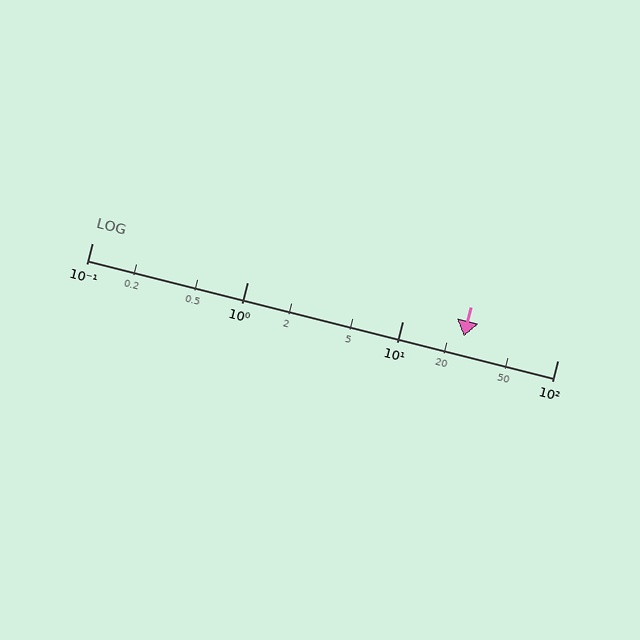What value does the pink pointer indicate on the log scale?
The pointer indicates approximately 25.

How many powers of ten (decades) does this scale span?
The scale spans 3 decades, from 0.1 to 100.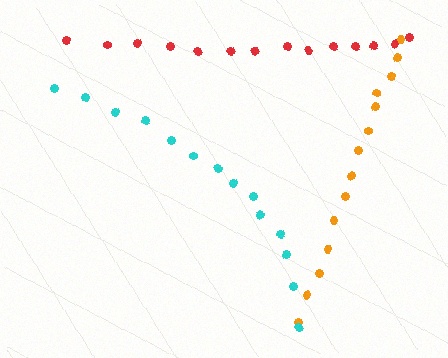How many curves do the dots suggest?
There are 3 distinct paths.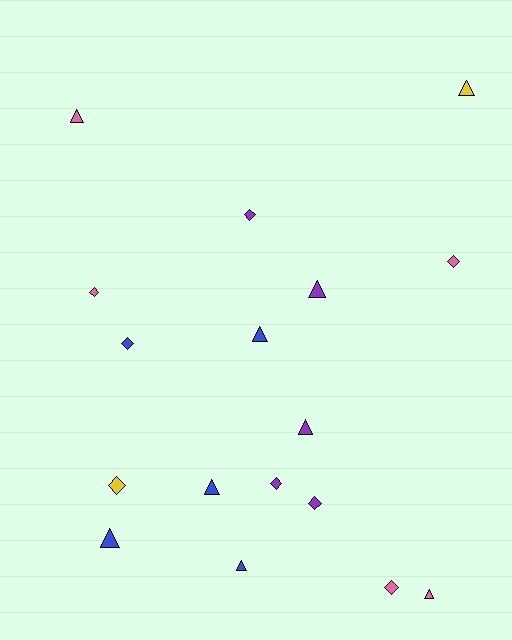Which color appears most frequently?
Pink, with 5 objects.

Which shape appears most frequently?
Triangle, with 9 objects.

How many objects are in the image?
There are 17 objects.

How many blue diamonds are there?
There is 1 blue diamond.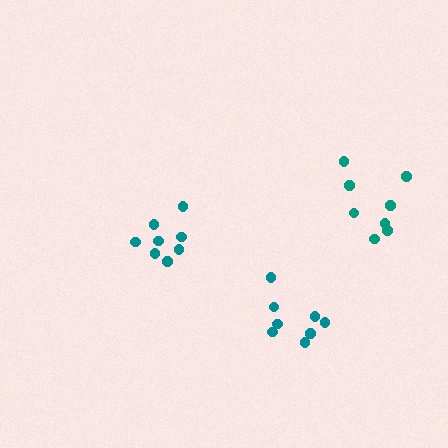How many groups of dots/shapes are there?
There are 3 groups.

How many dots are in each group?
Group 1: 8 dots, Group 2: 8 dots, Group 3: 8 dots (24 total).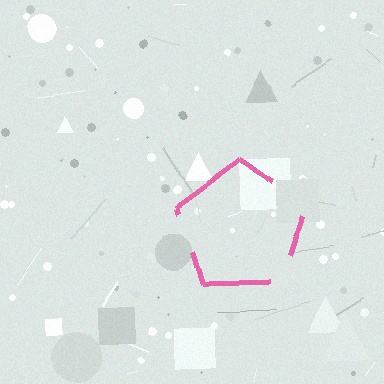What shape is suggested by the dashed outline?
The dashed outline suggests a pentagon.